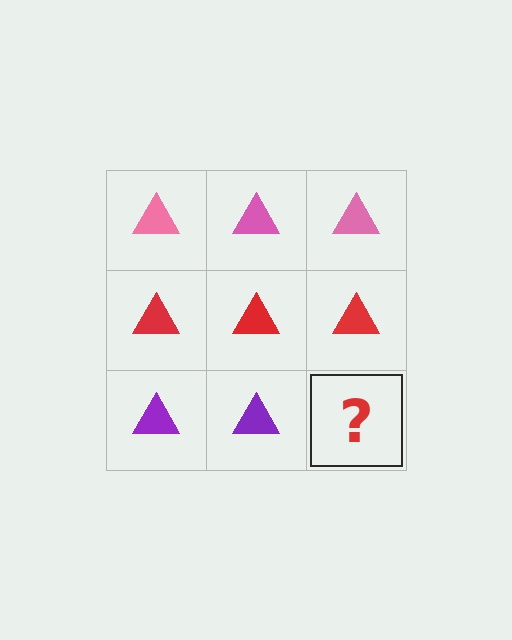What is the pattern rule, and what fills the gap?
The rule is that each row has a consistent color. The gap should be filled with a purple triangle.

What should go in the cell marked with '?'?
The missing cell should contain a purple triangle.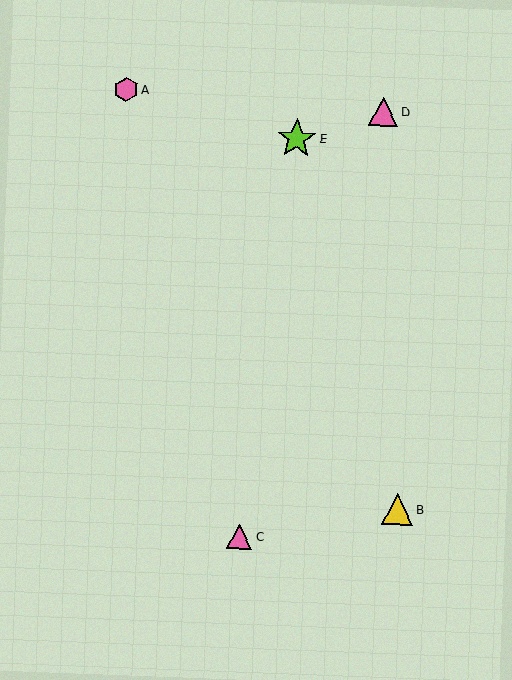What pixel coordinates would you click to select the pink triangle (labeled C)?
Click at (240, 537) to select the pink triangle C.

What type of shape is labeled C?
Shape C is a pink triangle.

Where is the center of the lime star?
The center of the lime star is at (297, 139).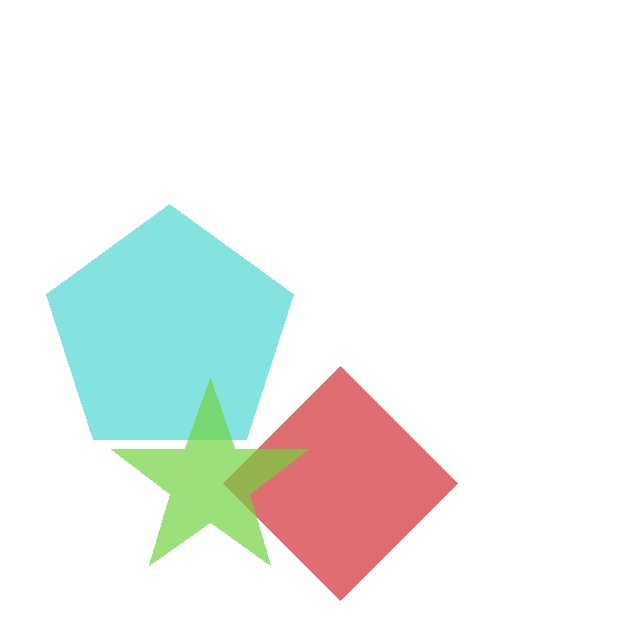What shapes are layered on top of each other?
The layered shapes are: a cyan pentagon, a red diamond, a lime star.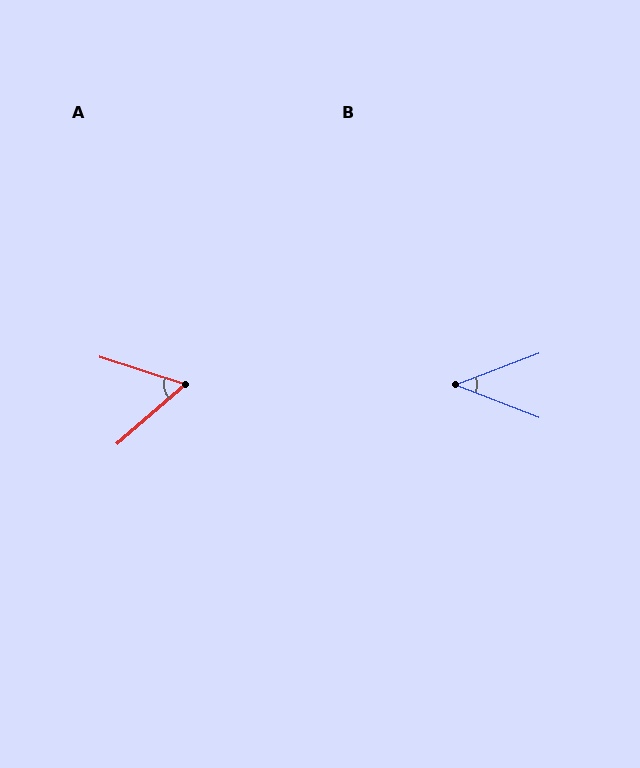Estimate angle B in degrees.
Approximately 42 degrees.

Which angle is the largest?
A, at approximately 58 degrees.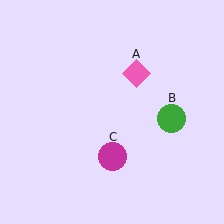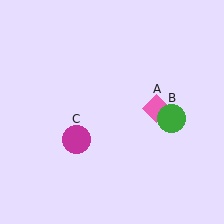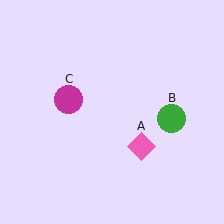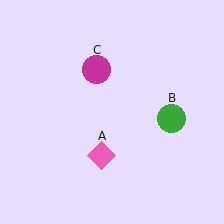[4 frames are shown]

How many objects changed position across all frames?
2 objects changed position: pink diamond (object A), magenta circle (object C).